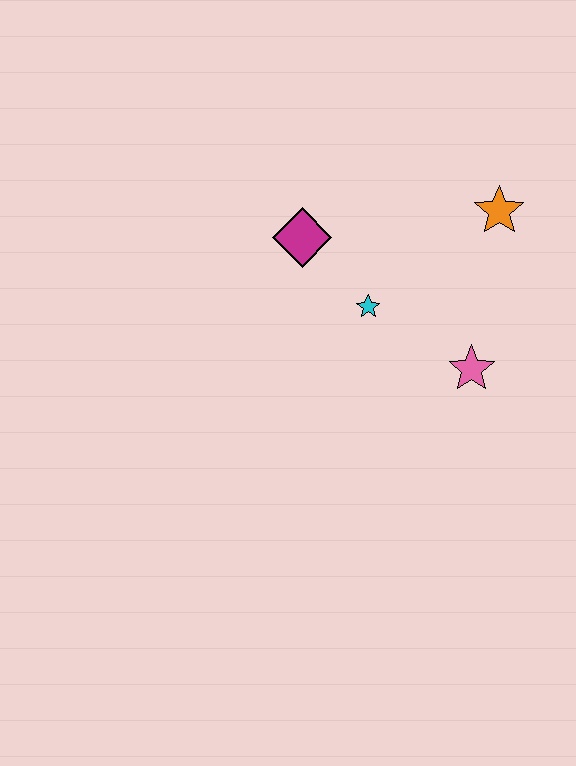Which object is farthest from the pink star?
The magenta diamond is farthest from the pink star.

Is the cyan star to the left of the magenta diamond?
No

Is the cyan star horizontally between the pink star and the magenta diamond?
Yes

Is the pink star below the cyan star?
Yes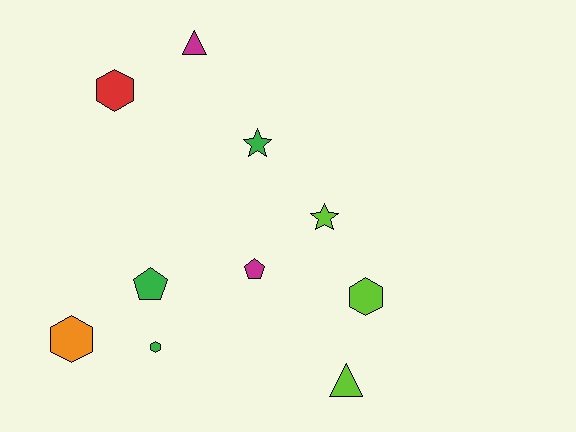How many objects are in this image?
There are 10 objects.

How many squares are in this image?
There are no squares.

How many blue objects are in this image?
There are no blue objects.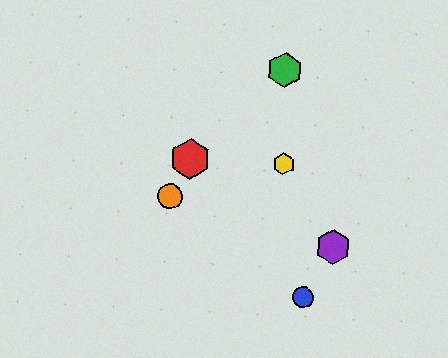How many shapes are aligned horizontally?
2 shapes (the red hexagon, the yellow hexagon) are aligned horizontally.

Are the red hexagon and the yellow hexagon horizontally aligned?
Yes, both are at y≈159.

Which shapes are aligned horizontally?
The red hexagon, the yellow hexagon are aligned horizontally.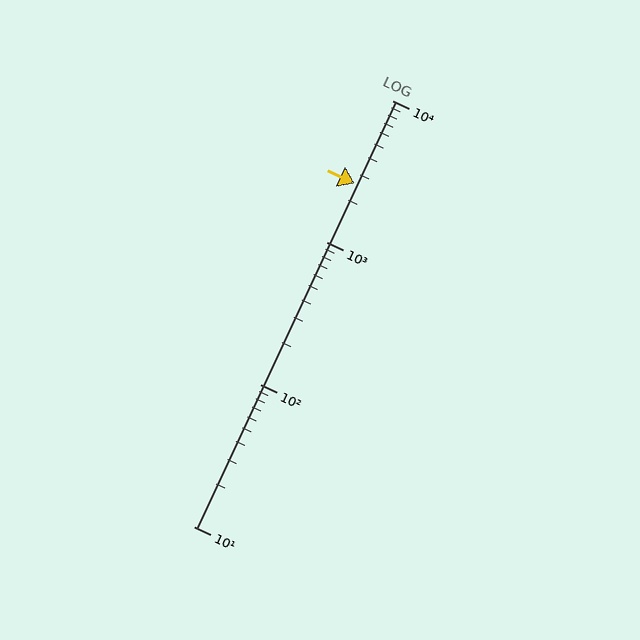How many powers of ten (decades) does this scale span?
The scale spans 3 decades, from 10 to 10000.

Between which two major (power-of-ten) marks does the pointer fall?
The pointer is between 1000 and 10000.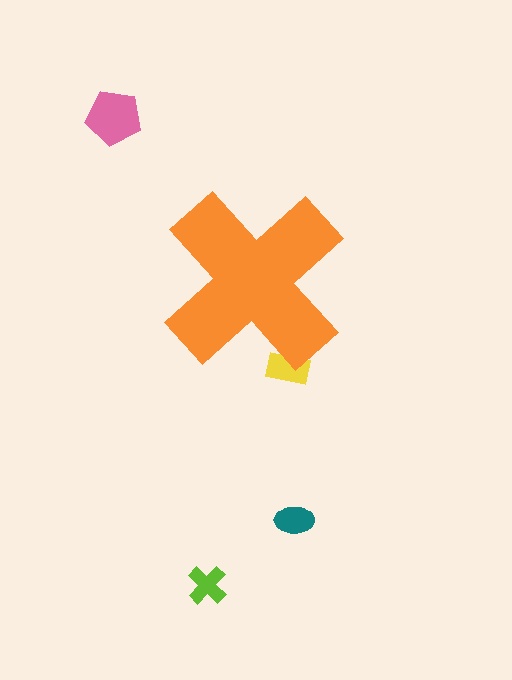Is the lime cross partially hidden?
No, the lime cross is fully visible.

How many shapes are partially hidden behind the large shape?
1 shape is partially hidden.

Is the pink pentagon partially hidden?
No, the pink pentagon is fully visible.